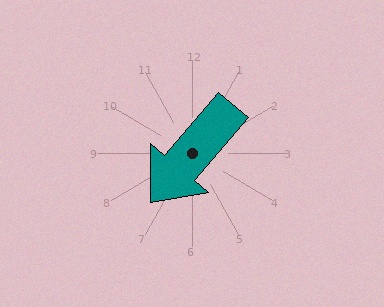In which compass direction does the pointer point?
Southwest.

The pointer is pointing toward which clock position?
Roughly 7 o'clock.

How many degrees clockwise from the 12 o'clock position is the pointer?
Approximately 221 degrees.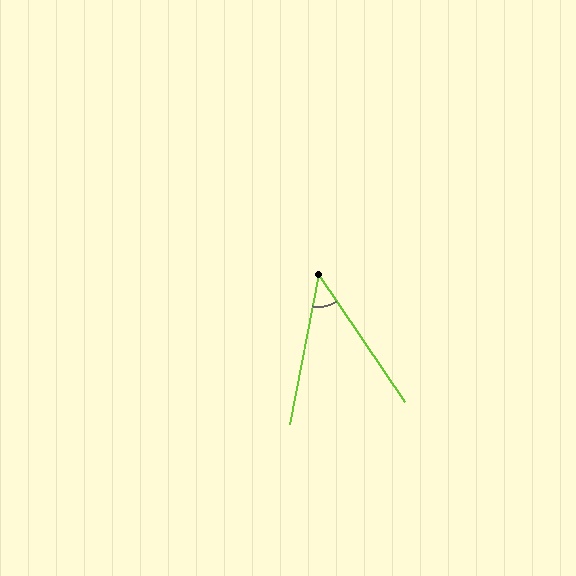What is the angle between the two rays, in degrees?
Approximately 45 degrees.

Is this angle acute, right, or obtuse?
It is acute.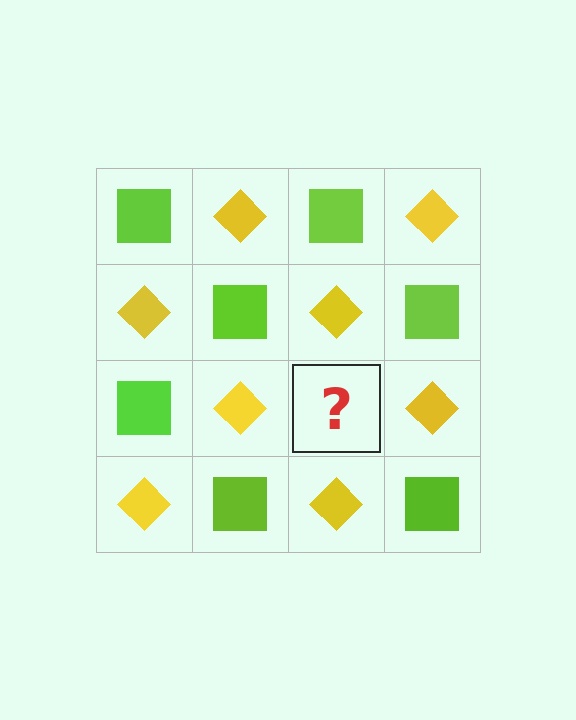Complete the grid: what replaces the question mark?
The question mark should be replaced with a lime square.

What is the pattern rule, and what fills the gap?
The rule is that it alternates lime square and yellow diamond in a checkerboard pattern. The gap should be filled with a lime square.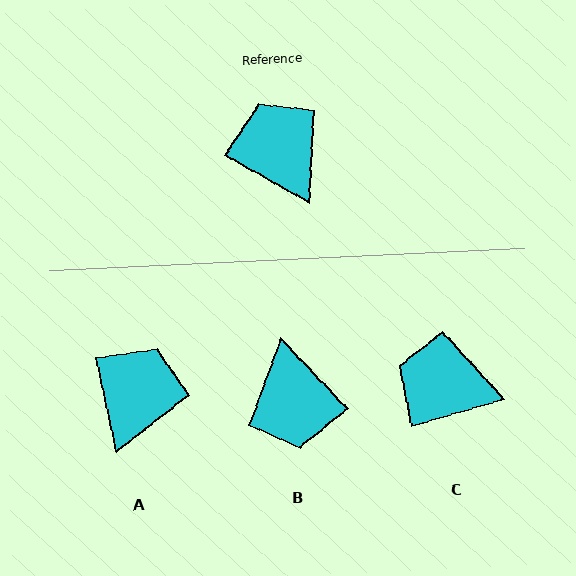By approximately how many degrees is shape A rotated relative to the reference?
Approximately 49 degrees clockwise.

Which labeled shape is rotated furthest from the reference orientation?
B, about 163 degrees away.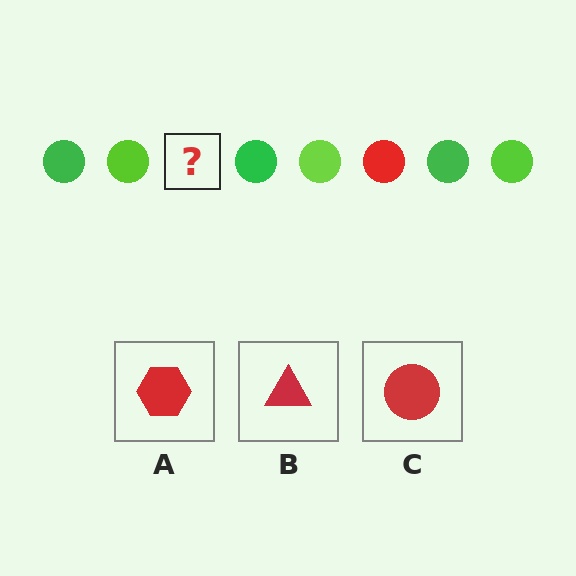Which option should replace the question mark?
Option C.